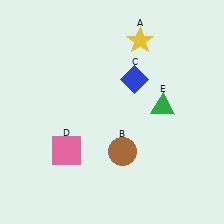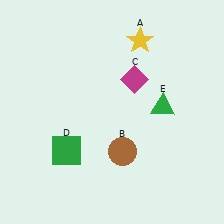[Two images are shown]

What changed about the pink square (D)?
In Image 1, D is pink. In Image 2, it changed to green.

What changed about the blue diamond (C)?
In Image 1, C is blue. In Image 2, it changed to magenta.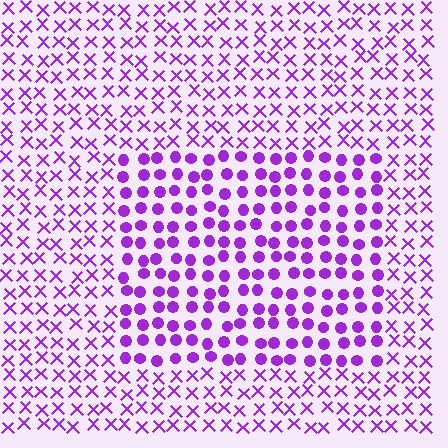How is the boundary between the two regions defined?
The boundary is defined by a change in element shape: circles inside vs. X marks outside. All elements share the same color and spacing.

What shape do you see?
I see a rectangle.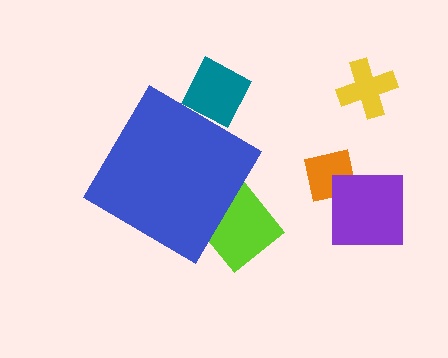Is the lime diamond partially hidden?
Yes, the lime diamond is partially hidden behind the blue diamond.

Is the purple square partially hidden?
No, the purple square is fully visible.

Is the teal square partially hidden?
Yes, the teal square is partially hidden behind the blue diamond.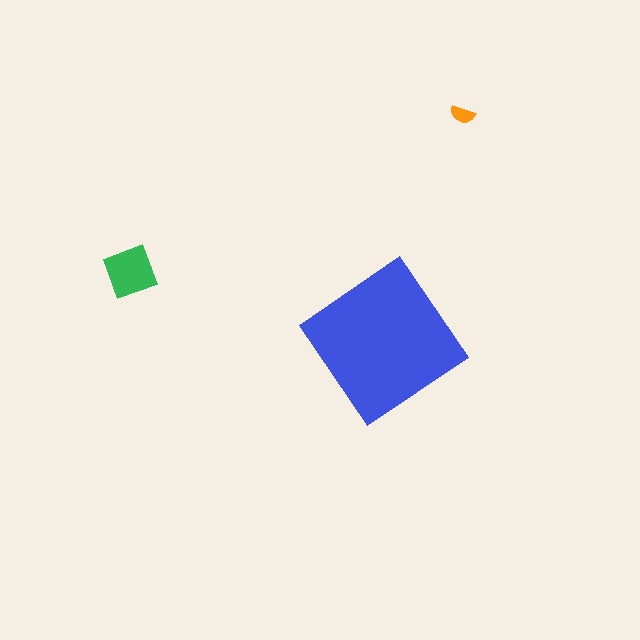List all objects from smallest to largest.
The orange semicircle, the green diamond, the blue diamond.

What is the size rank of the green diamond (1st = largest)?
2nd.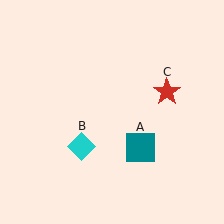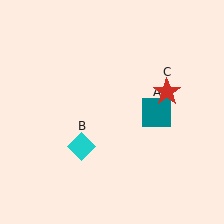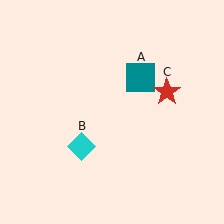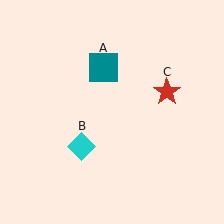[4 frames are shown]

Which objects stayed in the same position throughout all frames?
Cyan diamond (object B) and red star (object C) remained stationary.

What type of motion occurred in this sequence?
The teal square (object A) rotated counterclockwise around the center of the scene.